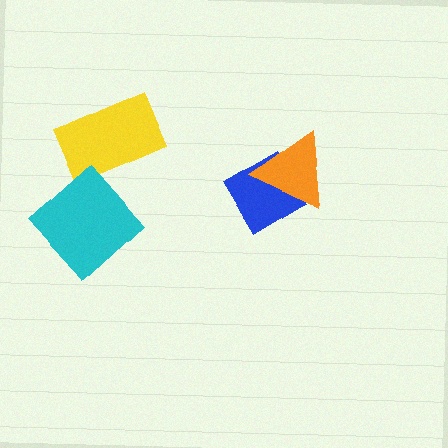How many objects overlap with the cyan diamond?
0 objects overlap with the cyan diamond.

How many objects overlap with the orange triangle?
1 object overlaps with the orange triangle.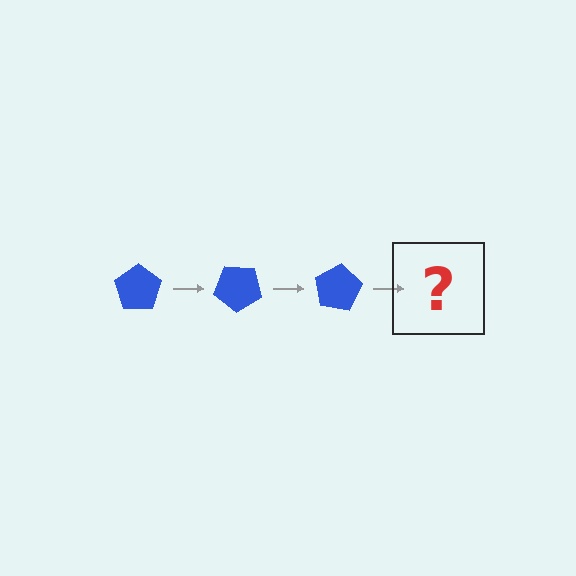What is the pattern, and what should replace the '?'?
The pattern is that the pentagon rotates 40 degrees each step. The '?' should be a blue pentagon rotated 120 degrees.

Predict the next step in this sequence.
The next step is a blue pentagon rotated 120 degrees.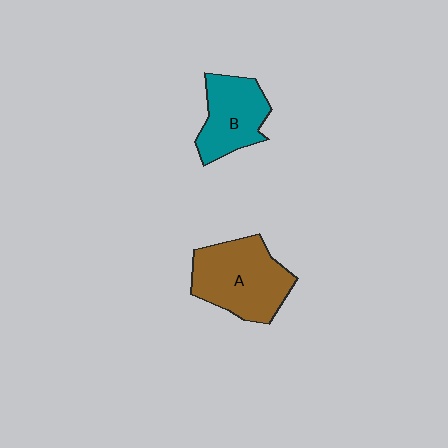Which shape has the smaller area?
Shape B (teal).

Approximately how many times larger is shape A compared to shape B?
Approximately 1.4 times.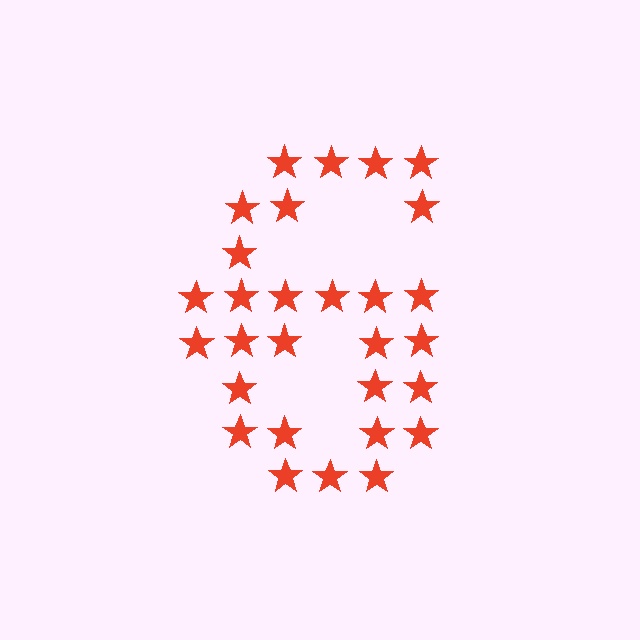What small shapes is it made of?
It is made of small stars.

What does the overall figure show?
The overall figure shows the digit 6.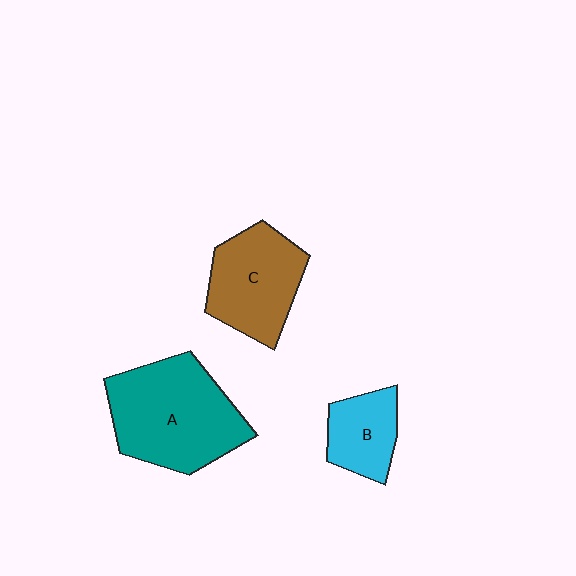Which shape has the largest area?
Shape A (teal).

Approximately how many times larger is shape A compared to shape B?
Approximately 2.3 times.